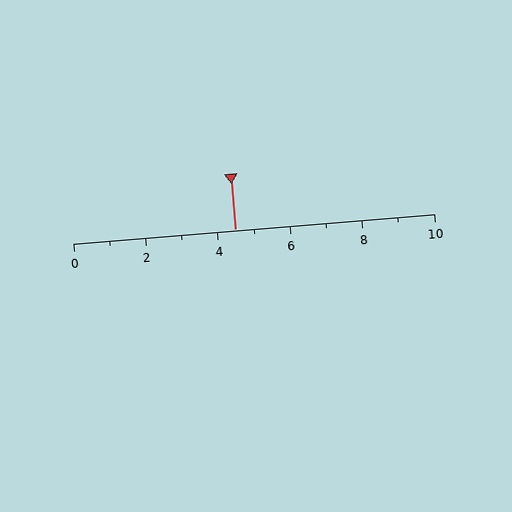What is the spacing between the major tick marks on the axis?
The major ticks are spaced 2 apart.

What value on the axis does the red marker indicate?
The marker indicates approximately 4.5.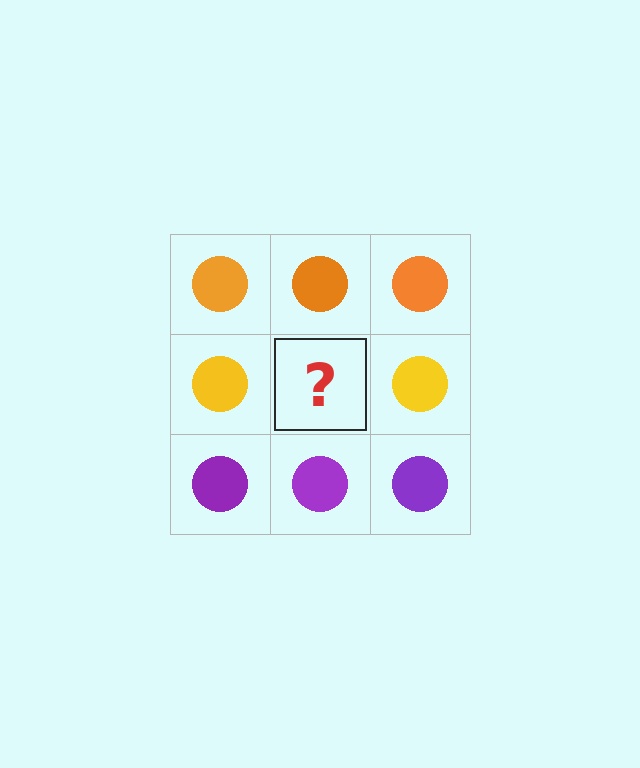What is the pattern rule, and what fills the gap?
The rule is that each row has a consistent color. The gap should be filled with a yellow circle.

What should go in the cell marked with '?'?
The missing cell should contain a yellow circle.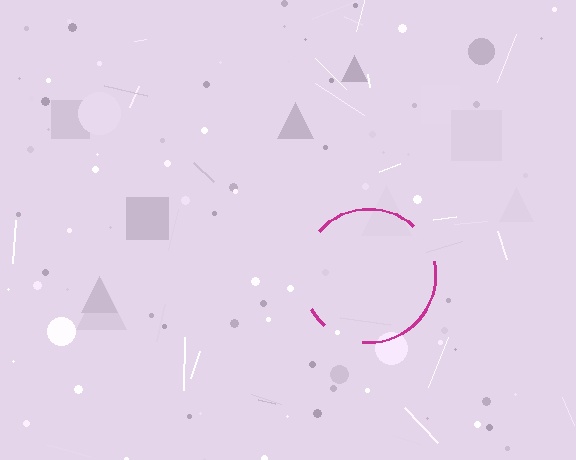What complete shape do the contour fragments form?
The contour fragments form a circle.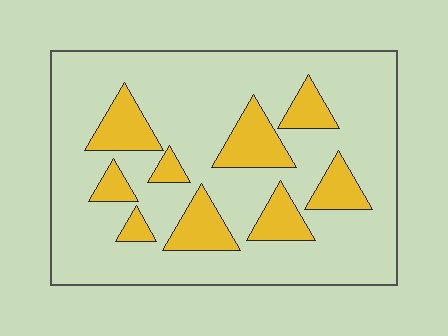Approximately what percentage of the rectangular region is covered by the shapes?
Approximately 20%.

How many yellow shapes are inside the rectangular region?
9.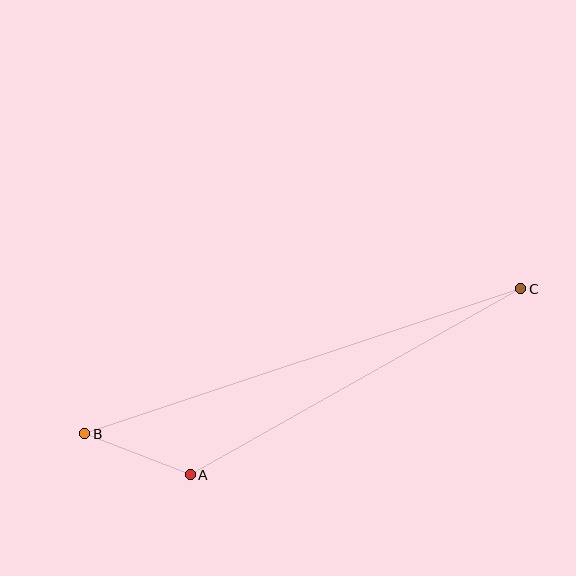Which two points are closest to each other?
Points A and B are closest to each other.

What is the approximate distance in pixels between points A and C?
The distance between A and C is approximately 379 pixels.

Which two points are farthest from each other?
Points B and C are farthest from each other.